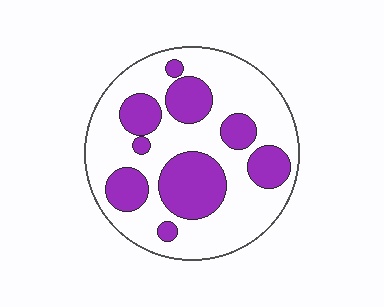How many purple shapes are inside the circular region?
9.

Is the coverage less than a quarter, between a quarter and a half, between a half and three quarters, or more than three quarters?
Between a quarter and a half.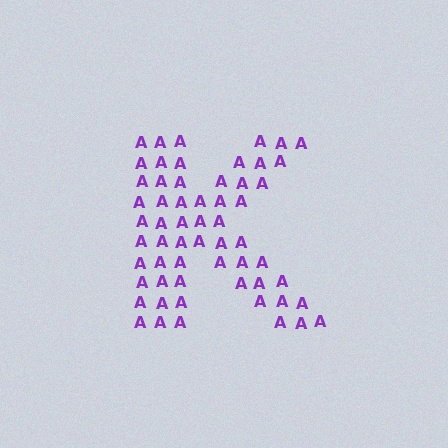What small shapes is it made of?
It is made of small letter A's.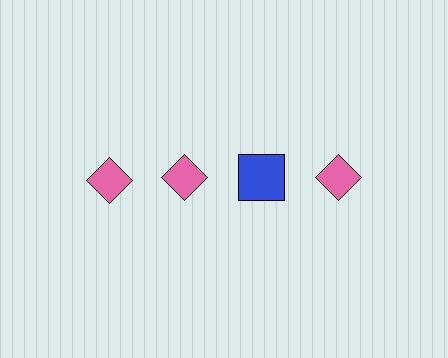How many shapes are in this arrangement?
There are 4 shapes arranged in a grid pattern.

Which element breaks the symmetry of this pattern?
The blue square in the top row, center column breaks the symmetry. All other shapes are pink diamonds.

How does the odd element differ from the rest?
It differs in both color (blue instead of pink) and shape (square instead of diamond).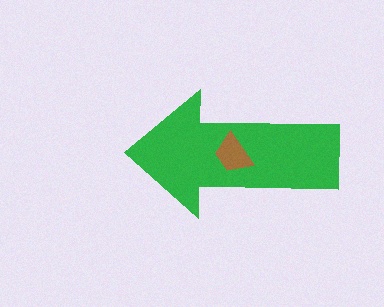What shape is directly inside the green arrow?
The brown trapezoid.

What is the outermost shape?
The green arrow.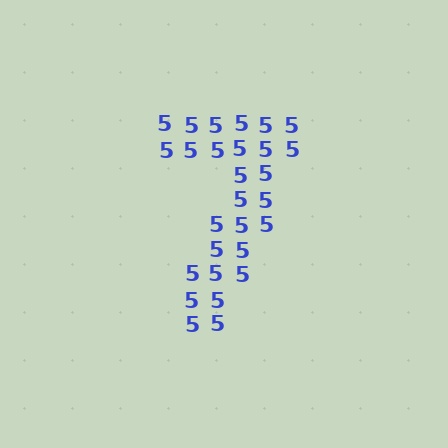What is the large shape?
The large shape is the digit 7.